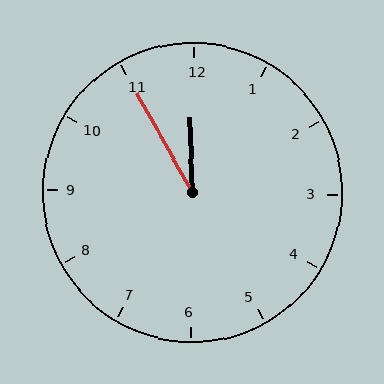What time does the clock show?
11:55.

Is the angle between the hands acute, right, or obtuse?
It is acute.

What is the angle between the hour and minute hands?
Approximately 28 degrees.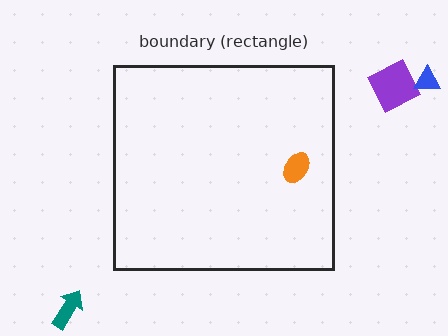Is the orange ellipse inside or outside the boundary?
Inside.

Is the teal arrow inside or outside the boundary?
Outside.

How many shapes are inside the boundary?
1 inside, 3 outside.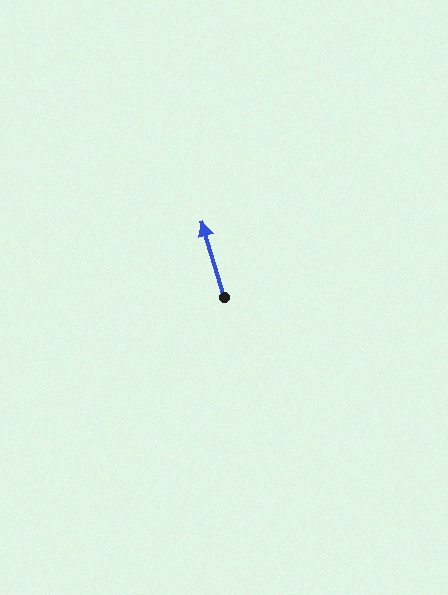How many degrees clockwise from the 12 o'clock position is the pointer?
Approximately 343 degrees.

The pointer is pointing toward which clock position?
Roughly 11 o'clock.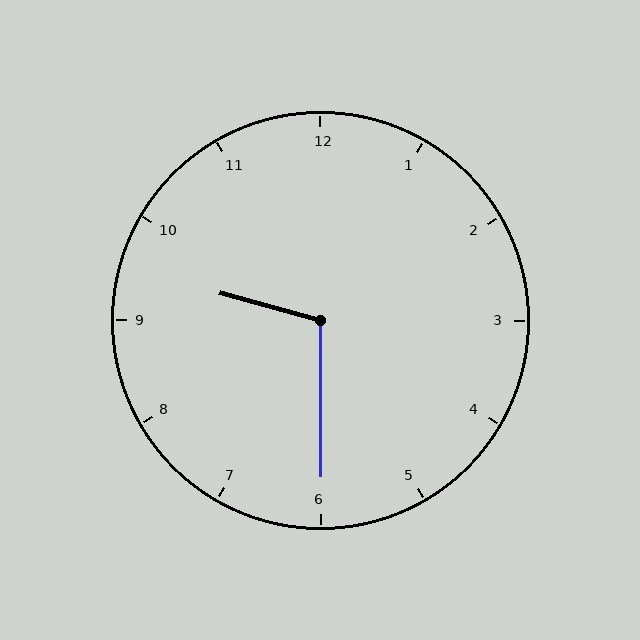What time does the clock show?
9:30.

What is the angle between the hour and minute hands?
Approximately 105 degrees.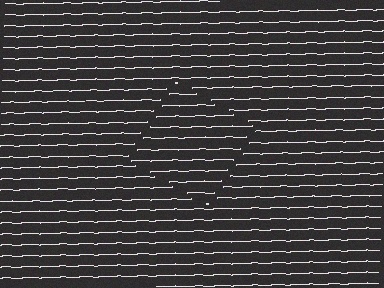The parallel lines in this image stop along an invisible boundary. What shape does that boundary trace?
An illusory square. The interior of the shape contains the same grating, shifted by half a period — the contour is defined by the phase discontinuity where line-ends from the inner and outer gratings abut.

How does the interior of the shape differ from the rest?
The interior of the shape contains the same grating, shifted by half a period — the contour is defined by the phase discontinuity where line-ends from the inner and outer gratings abut.